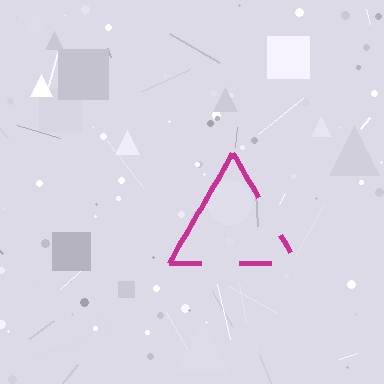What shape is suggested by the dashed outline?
The dashed outline suggests a triangle.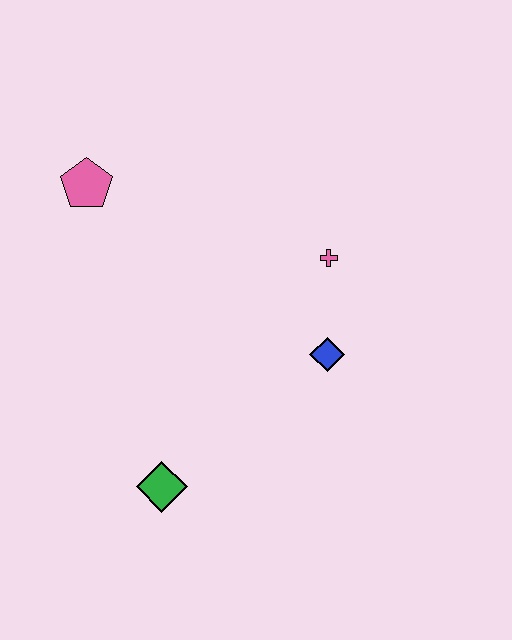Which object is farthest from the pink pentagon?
The green diamond is farthest from the pink pentagon.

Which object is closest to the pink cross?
The blue diamond is closest to the pink cross.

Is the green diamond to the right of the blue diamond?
No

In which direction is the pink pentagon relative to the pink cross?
The pink pentagon is to the left of the pink cross.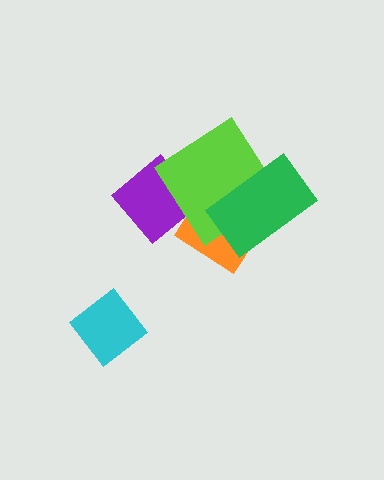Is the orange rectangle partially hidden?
Yes, it is partially covered by another shape.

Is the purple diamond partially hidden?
Yes, it is partially covered by another shape.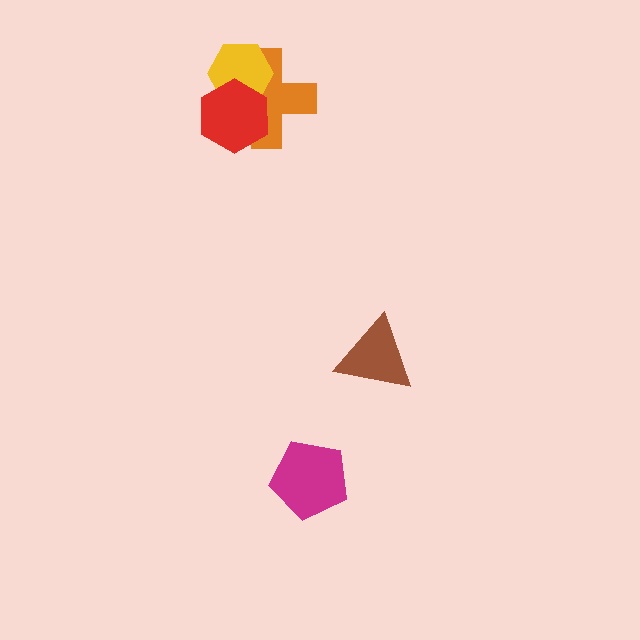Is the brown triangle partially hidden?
No, no other shape covers it.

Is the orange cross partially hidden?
Yes, it is partially covered by another shape.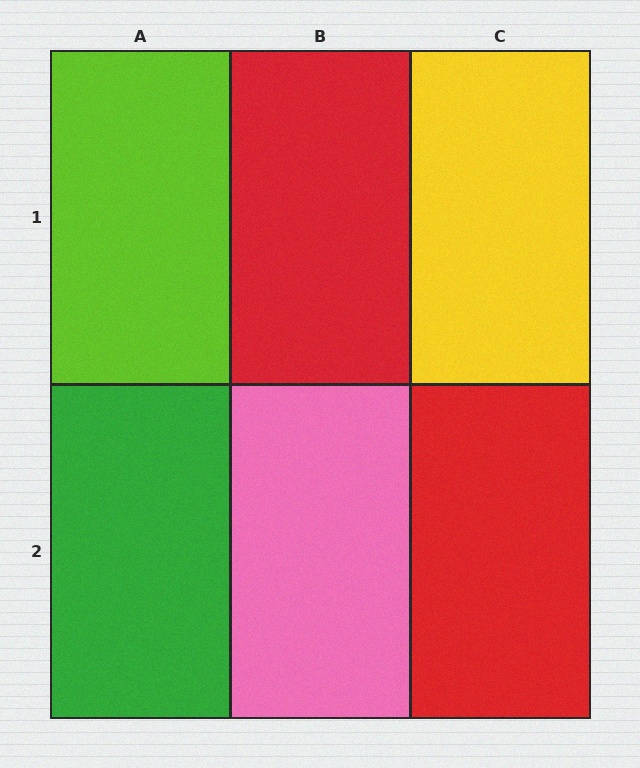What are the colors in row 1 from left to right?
Lime, red, yellow.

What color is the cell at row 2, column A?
Green.